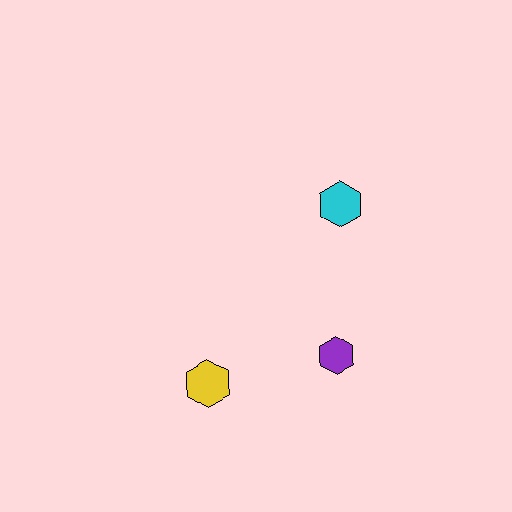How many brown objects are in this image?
There are no brown objects.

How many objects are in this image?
There are 3 objects.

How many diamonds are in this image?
There are no diamonds.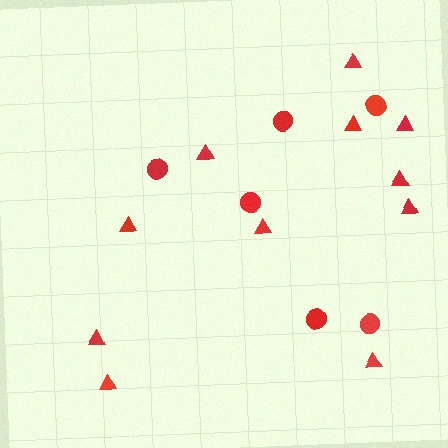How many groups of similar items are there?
There are 2 groups: one group of triangles (11) and one group of circles (6).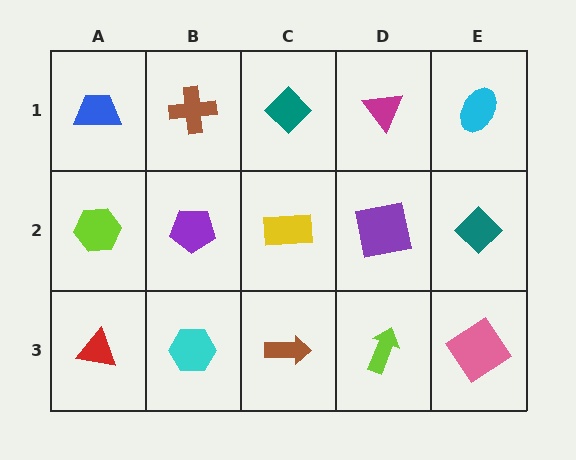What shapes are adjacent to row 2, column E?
A cyan ellipse (row 1, column E), a pink diamond (row 3, column E), a purple square (row 2, column D).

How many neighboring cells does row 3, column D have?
3.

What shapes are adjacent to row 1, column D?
A purple square (row 2, column D), a teal diamond (row 1, column C), a cyan ellipse (row 1, column E).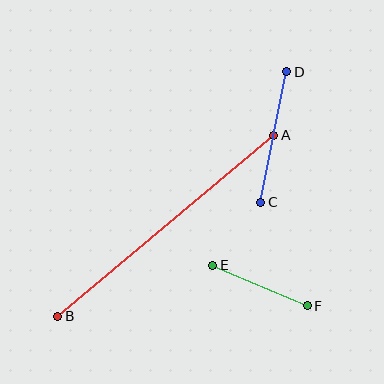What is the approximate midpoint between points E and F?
The midpoint is at approximately (260, 286) pixels.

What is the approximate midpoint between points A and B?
The midpoint is at approximately (166, 226) pixels.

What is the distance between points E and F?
The distance is approximately 103 pixels.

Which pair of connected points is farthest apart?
Points A and B are farthest apart.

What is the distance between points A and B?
The distance is approximately 282 pixels.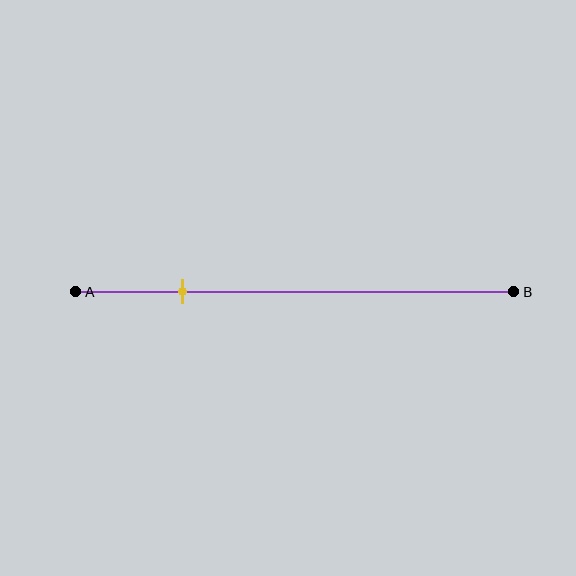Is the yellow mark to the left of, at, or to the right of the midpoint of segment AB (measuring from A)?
The yellow mark is to the left of the midpoint of segment AB.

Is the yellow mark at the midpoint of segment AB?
No, the mark is at about 25% from A, not at the 50% midpoint.